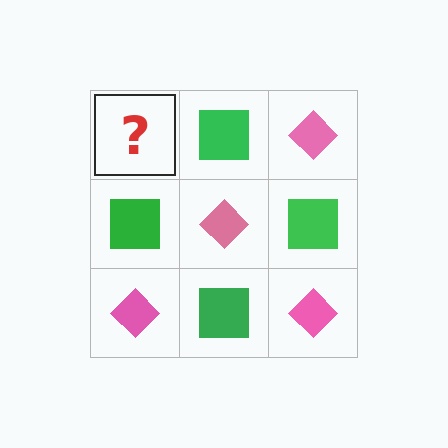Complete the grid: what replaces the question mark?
The question mark should be replaced with a pink diamond.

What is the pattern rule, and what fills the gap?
The rule is that it alternates pink diamond and green square in a checkerboard pattern. The gap should be filled with a pink diamond.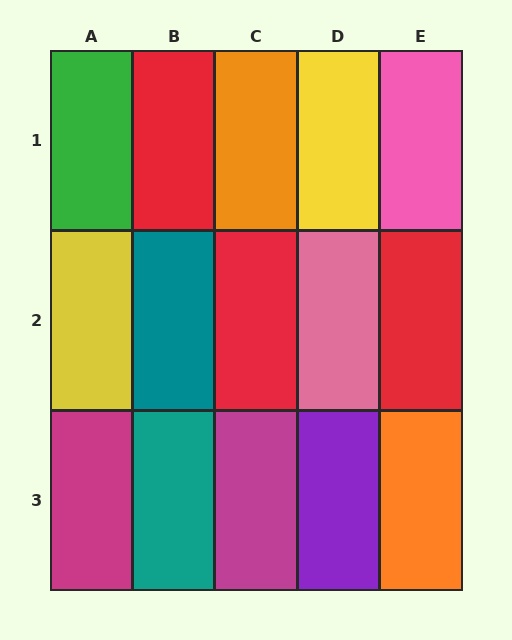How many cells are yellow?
2 cells are yellow.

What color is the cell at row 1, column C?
Orange.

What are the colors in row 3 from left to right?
Magenta, teal, magenta, purple, orange.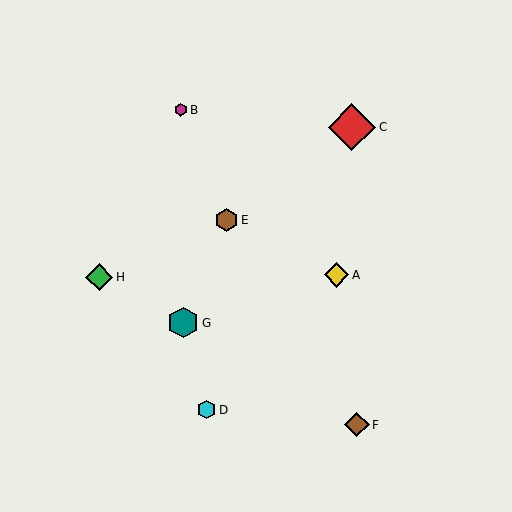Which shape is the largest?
The red diamond (labeled C) is the largest.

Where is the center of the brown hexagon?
The center of the brown hexagon is at (226, 220).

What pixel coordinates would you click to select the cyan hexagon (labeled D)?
Click at (206, 410) to select the cyan hexagon D.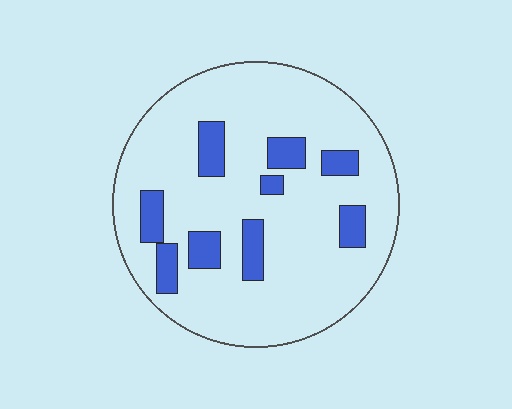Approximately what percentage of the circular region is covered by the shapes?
Approximately 15%.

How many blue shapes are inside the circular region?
9.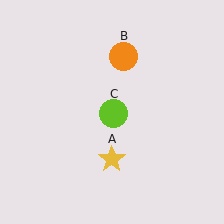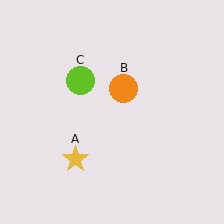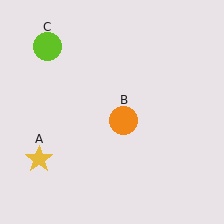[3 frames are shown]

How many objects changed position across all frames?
3 objects changed position: yellow star (object A), orange circle (object B), lime circle (object C).